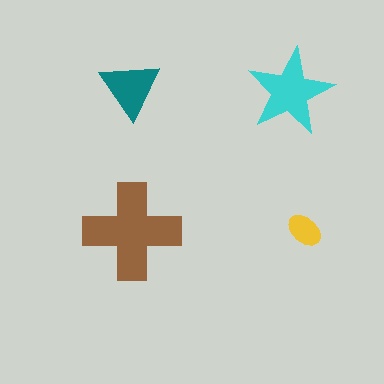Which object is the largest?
The brown cross.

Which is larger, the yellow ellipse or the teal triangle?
The teal triangle.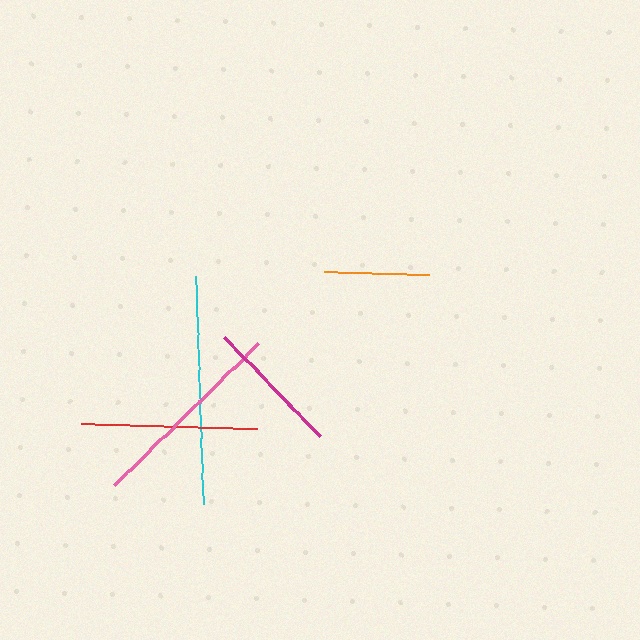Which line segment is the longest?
The cyan line is the longest at approximately 227 pixels.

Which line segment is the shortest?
The orange line is the shortest at approximately 105 pixels.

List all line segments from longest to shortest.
From longest to shortest: cyan, pink, red, magenta, orange.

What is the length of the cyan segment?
The cyan segment is approximately 227 pixels long.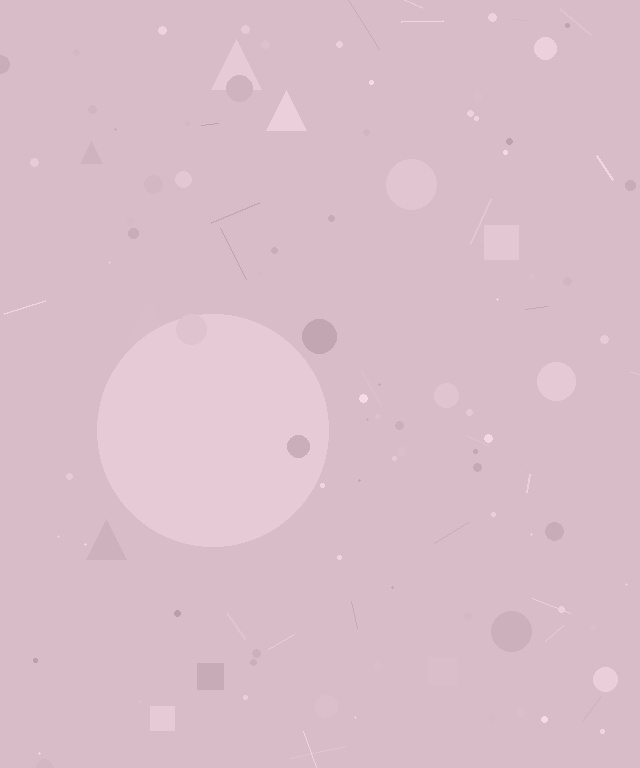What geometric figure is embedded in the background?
A circle is embedded in the background.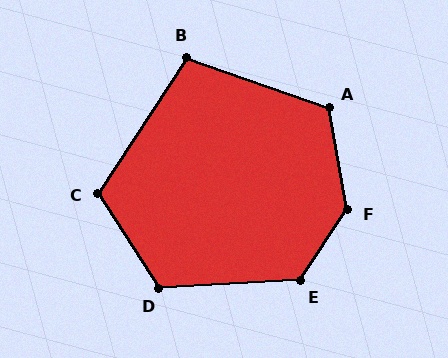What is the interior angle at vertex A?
Approximately 120 degrees (obtuse).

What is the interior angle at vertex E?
Approximately 127 degrees (obtuse).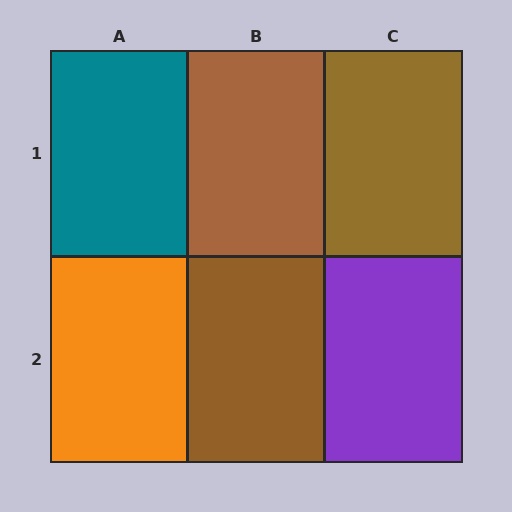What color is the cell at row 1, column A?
Teal.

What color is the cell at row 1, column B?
Brown.